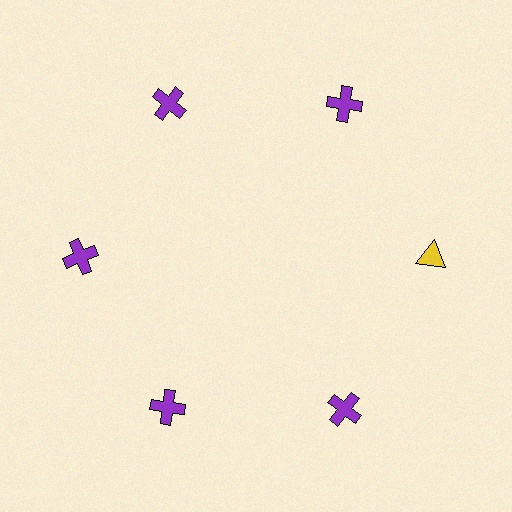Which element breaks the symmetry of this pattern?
The yellow triangle at roughly the 3 o'clock position breaks the symmetry. All other shapes are purple crosses.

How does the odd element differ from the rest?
It differs in both color (yellow instead of purple) and shape (triangle instead of cross).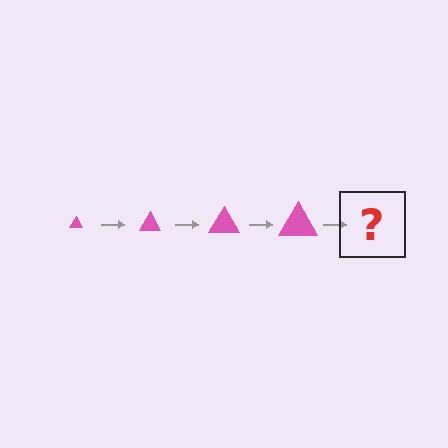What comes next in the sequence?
The next element should be a pink triangle, larger than the previous one.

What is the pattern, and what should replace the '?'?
The pattern is that the triangle gets progressively larger each step. The '?' should be a pink triangle, larger than the previous one.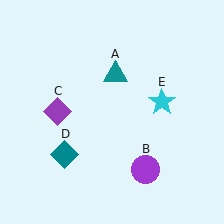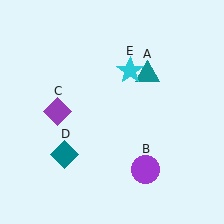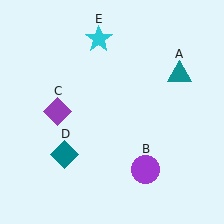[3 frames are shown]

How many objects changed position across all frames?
2 objects changed position: teal triangle (object A), cyan star (object E).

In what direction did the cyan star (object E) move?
The cyan star (object E) moved up and to the left.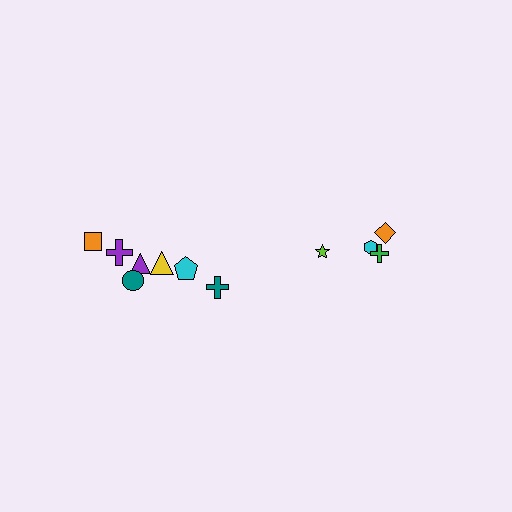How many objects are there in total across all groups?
There are 11 objects.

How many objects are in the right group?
There are 4 objects.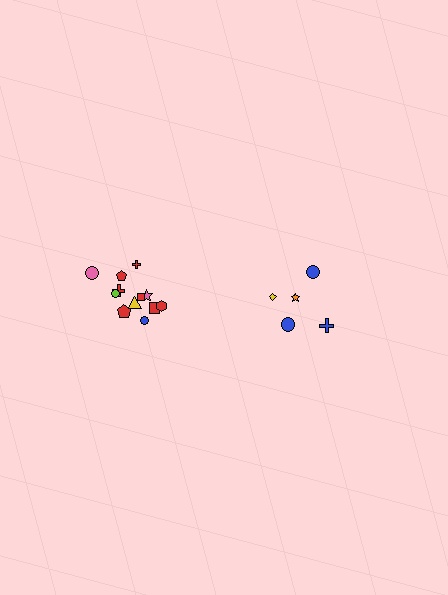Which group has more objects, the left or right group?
The left group.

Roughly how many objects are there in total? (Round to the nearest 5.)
Roughly 15 objects in total.